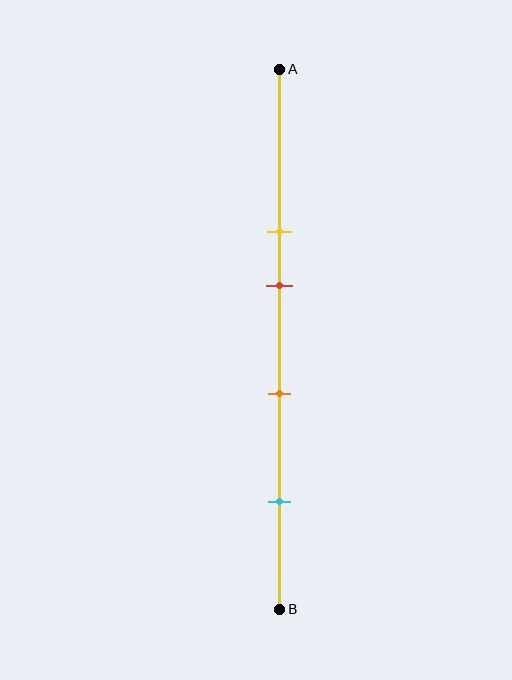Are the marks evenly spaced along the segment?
No, the marks are not evenly spaced.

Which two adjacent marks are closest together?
The yellow and red marks are the closest adjacent pair.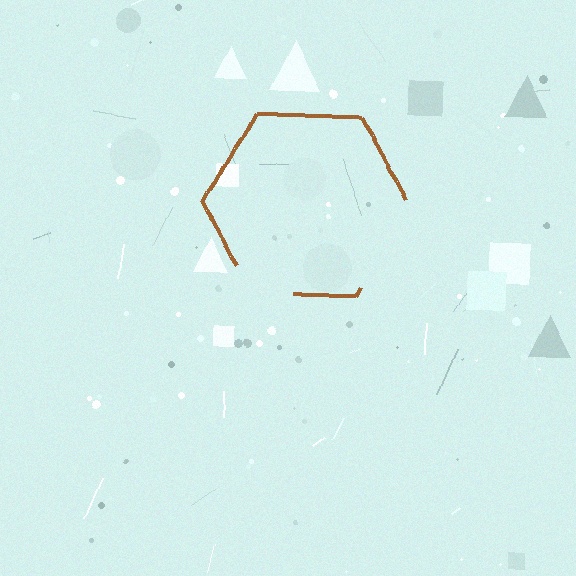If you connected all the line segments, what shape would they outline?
They would outline a hexagon.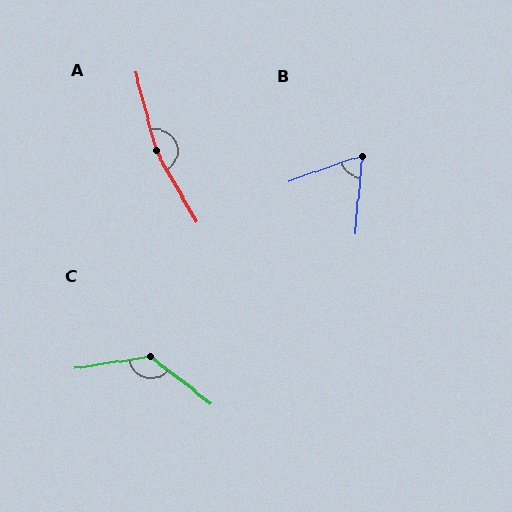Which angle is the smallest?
B, at approximately 65 degrees.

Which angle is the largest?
A, at approximately 165 degrees.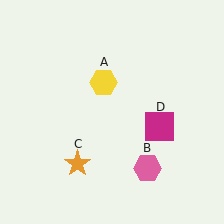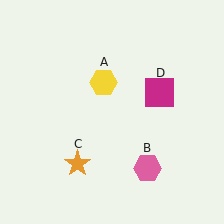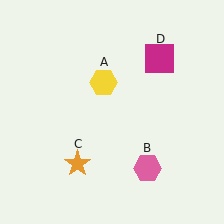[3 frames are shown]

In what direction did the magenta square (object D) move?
The magenta square (object D) moved up.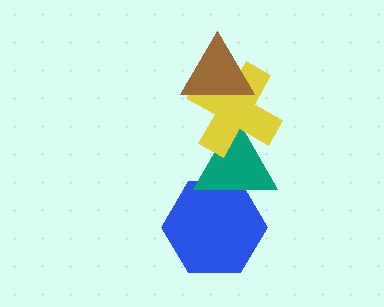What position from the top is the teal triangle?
The teal triangle is 3rd from the top.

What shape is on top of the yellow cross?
The brown triangle is on top of the yellow cross.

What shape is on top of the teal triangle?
The yellow cross is on top of the teal triangle.